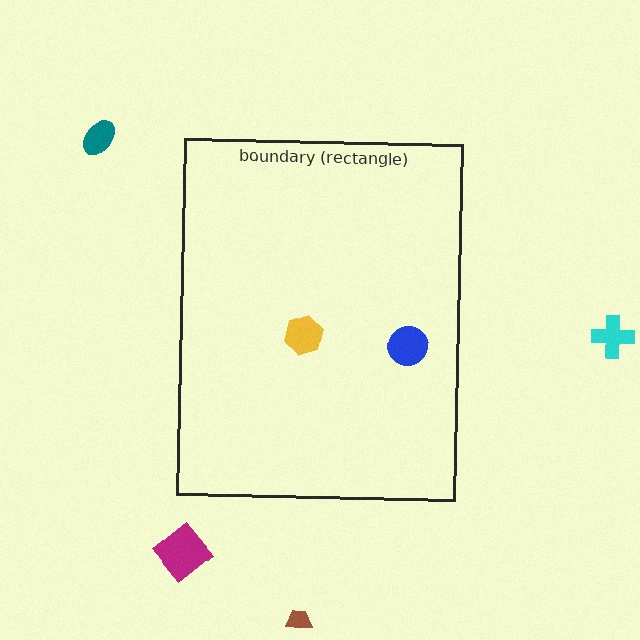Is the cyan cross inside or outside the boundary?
Outside.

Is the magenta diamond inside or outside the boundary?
Outside.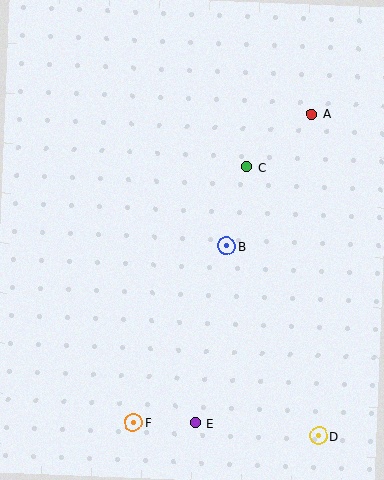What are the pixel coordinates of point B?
Point B is at (227, 246).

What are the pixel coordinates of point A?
Point A is at (312, 114).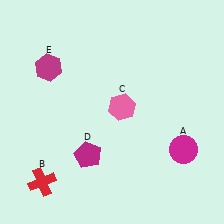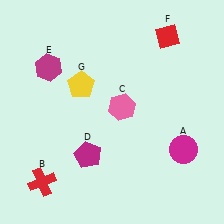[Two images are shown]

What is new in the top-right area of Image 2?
A red diamond (F) was added in the top-right area of Image 2.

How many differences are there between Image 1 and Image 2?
There are 2 differences between the two images.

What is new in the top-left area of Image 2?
A yellow pentagon (G) was added in the top-left area of Image 2.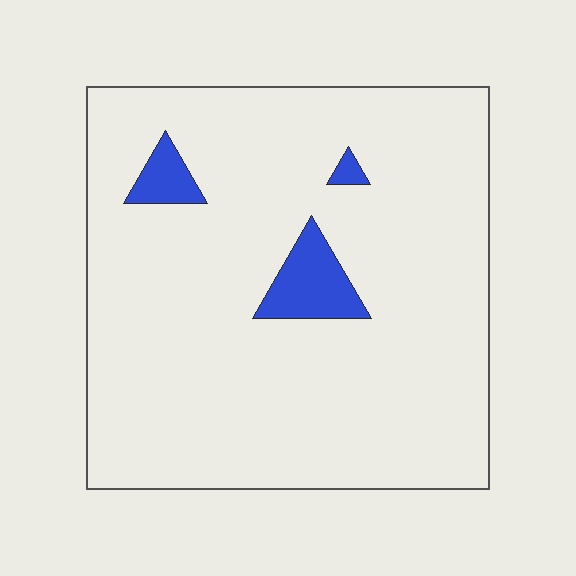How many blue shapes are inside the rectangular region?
3.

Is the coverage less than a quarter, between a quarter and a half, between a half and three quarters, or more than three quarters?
Less than a quarter.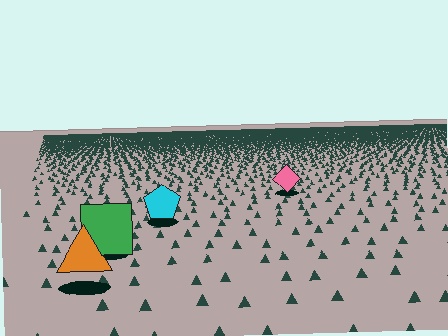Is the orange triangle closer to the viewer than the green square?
Yes. The orange triangle is closer — you can tell from the texture gradient: the ground texture is coarser near it.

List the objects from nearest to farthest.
From nearest to farthest: the orange triangle, the green square, the cyan pentagon, the pink diamond.